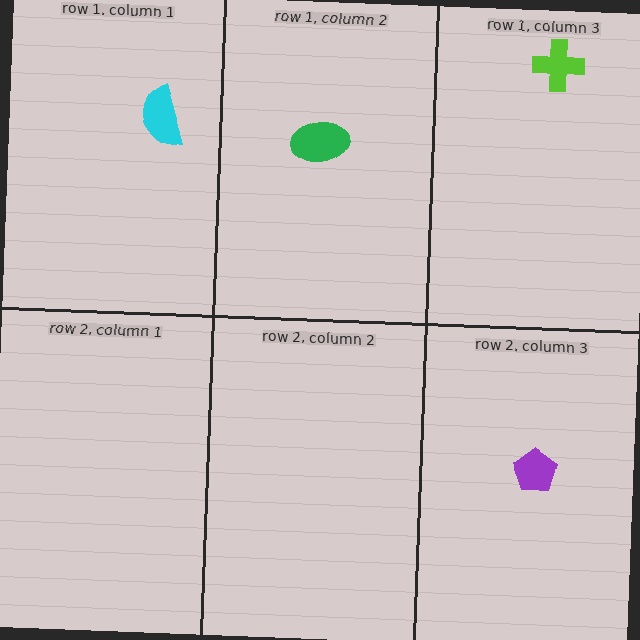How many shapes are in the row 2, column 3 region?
1.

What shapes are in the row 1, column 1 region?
The cyan semicircle.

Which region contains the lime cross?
The row 1, column 3 region.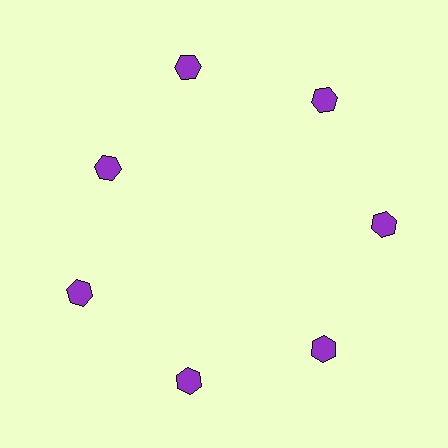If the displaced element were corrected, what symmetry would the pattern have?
It would have 7-fold rotational symmetry — the pattern would map onto itself every 51 degrees.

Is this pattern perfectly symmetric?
No. The 7 purple hexagons are arranged in a ring, but one element near the 10 o'clock position is pulled inward toward the center, breaking the 7-fold rotational symmetry.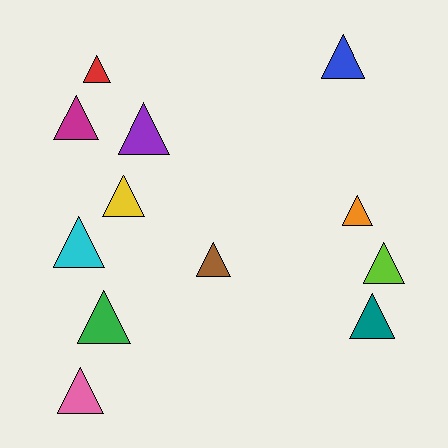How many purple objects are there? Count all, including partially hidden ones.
There is 1 purple object.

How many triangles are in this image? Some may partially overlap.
There are 12 triangles.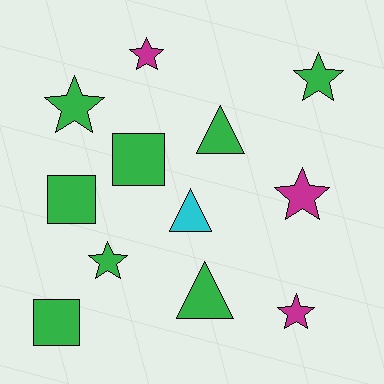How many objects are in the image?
There are 12 objects.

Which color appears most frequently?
Green, with 8 objects.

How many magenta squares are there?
There are no magenta squares.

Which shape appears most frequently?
Star, with 6 objects.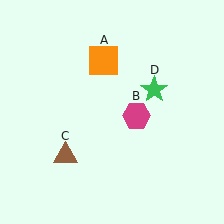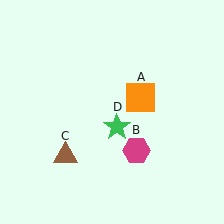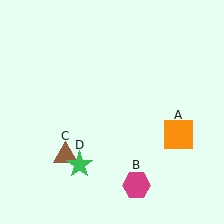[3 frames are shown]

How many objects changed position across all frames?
3 objects changed position: orange square (object A), magenta hexagon (object B), green star (object D).